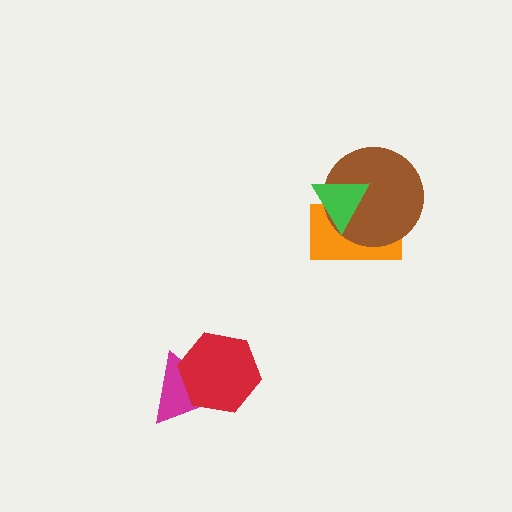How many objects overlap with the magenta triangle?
1 object overlaps with the magenta triangle.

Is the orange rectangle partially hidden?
Yes, it is partially covered by another shape.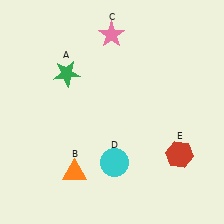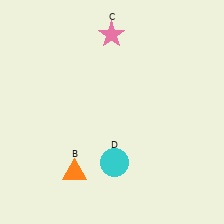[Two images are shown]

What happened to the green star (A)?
The green star (A) was removed in Image 2. It was in the top-left area of Image 1.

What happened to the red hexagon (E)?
The red hexagon (E) was removed in Image 2. It was in the bottom-right area of Image 1.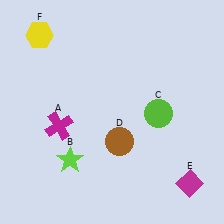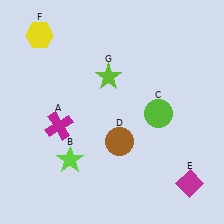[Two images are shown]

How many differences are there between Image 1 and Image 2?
There is 1 difference between the two images.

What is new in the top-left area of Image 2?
A lime star (G) was added in the top-left area of Image 2.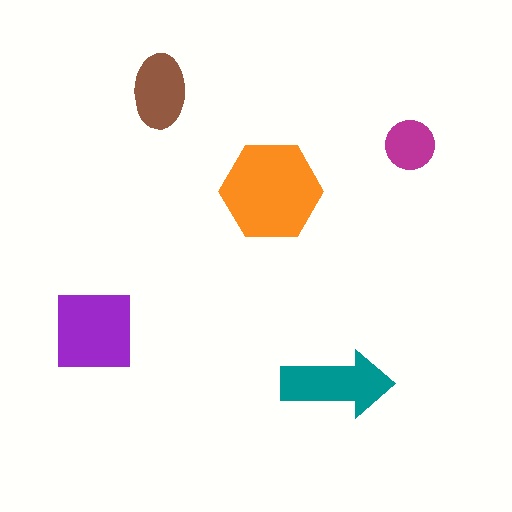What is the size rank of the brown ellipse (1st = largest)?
4th.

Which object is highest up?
The brown ellipse is topmost.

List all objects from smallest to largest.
The magenta circle, the brown ellipse, the teal arrow, the purple square, the orange hexagon.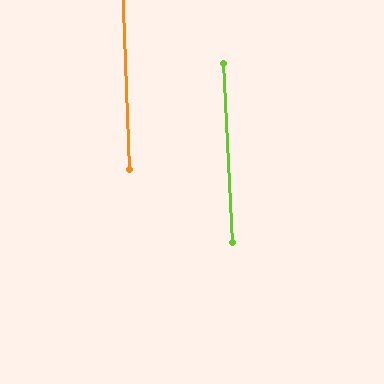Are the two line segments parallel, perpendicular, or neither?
Parallel — their directions differ by only 0.6°.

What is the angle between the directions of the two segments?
Approximately 1 degree.